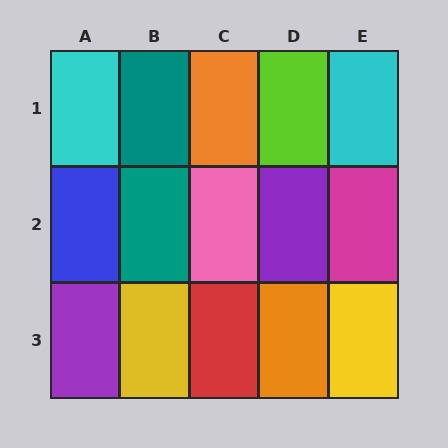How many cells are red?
1 cell is red.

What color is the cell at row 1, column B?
Teal.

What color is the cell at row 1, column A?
Cyan.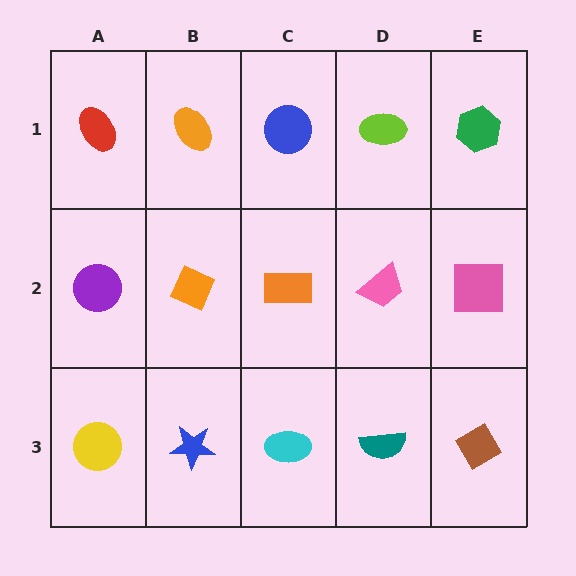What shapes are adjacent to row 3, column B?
An orange diamond (row 2, column B), a yellow circle (row 3, column A), a cyan ellipse (row 3, column C).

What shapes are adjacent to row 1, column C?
An orange rectangle (row 2, column C), an orange ellipse (row 1, column B), a lime ellipse (row 1, column D).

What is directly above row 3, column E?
A pink square.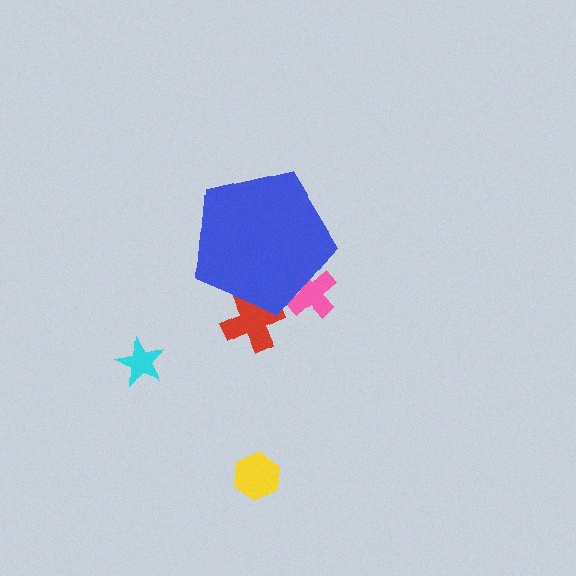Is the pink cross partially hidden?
Yes, the pink cross is partially hidden behind the blue pentagon.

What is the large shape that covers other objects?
A blue pentagon.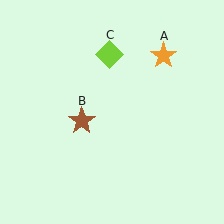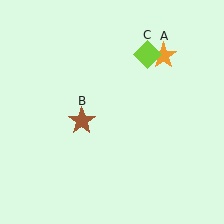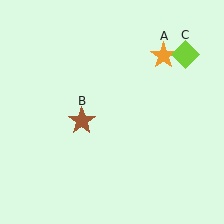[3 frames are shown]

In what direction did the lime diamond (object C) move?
The lime diamond (object C) moved right.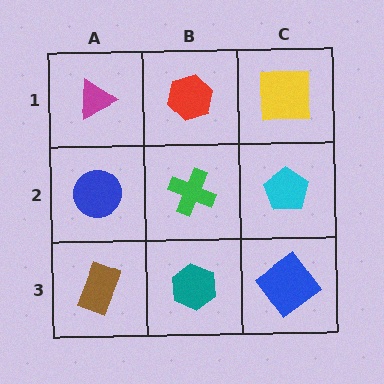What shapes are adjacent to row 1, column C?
A cyan pentagon (row 2, column C), a red hexagon (row 1, column B).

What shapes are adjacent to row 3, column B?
A green cross (row 2, column B), a brown rectangle (row 3, column A), a blue diamond (row 3, column C).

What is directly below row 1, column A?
A blue circle.